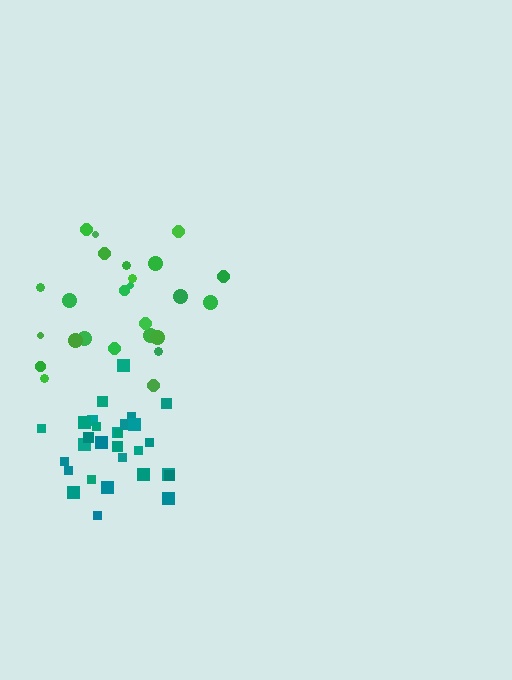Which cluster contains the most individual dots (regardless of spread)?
Teal (29).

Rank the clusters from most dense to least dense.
teal, green.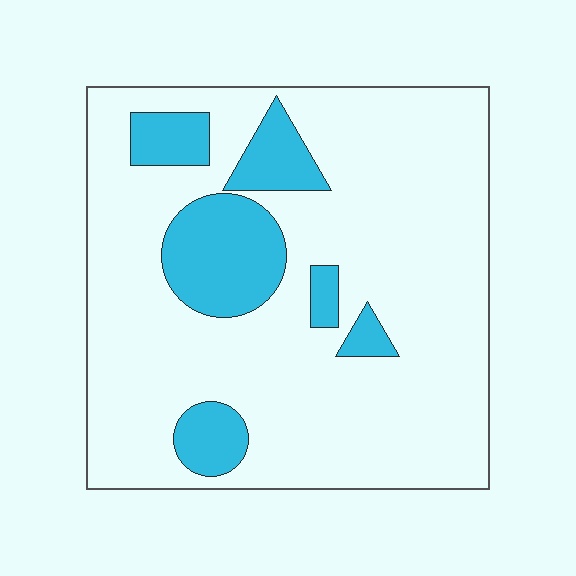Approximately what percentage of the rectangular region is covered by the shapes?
Approximately 20%.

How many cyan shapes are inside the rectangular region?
6.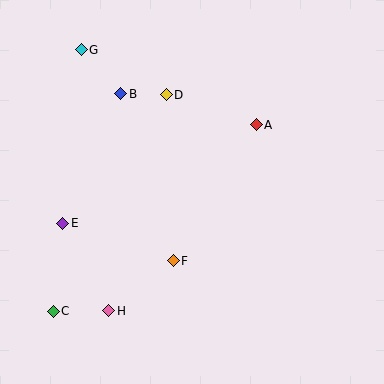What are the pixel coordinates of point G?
Point G is at (81, 50).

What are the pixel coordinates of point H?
Point H is at (109, 311).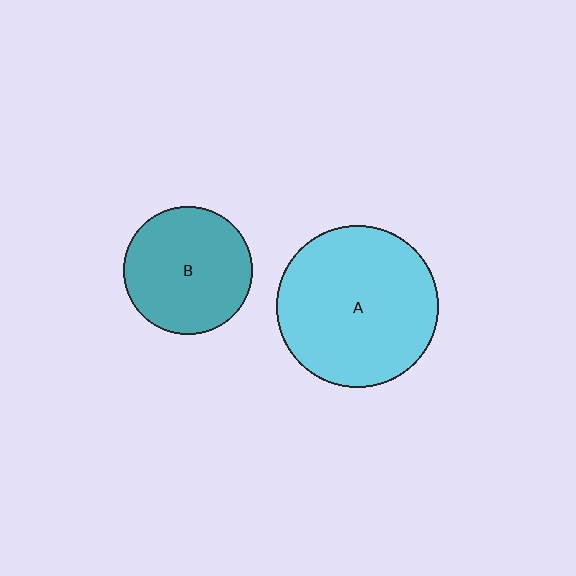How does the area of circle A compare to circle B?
Approximately 1.6 times.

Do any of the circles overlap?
No, none of the circles overlap.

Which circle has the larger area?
Circle A (cyan).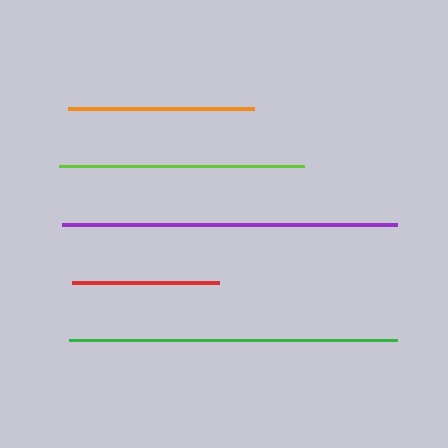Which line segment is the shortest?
The red line is the shortest at approximately 147 pixels.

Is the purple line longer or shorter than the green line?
The purple line is longer than the green line.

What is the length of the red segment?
The red segment is approximately 147 pixels long.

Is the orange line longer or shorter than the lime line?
The lime line is longer than the orange line.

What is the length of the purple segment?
The purple segment is approximately 335 pixels long.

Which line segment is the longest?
The purple line is the longest at approximately 335 pixels.